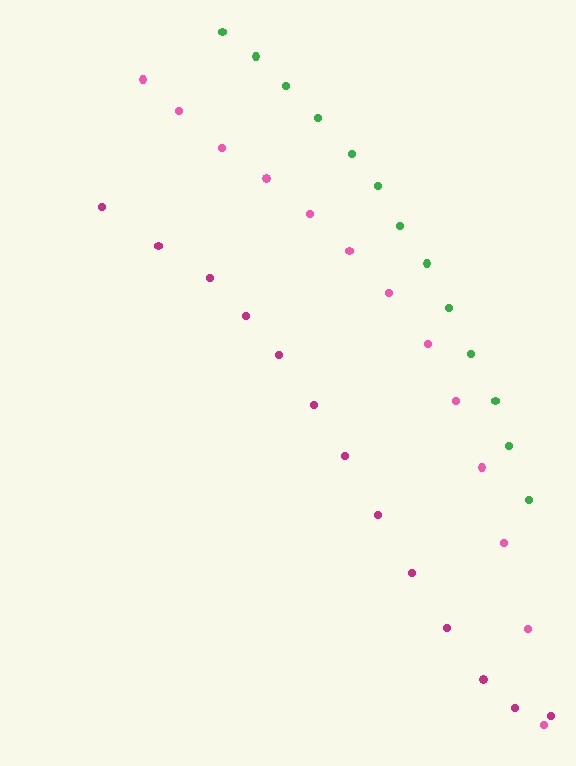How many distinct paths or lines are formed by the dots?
There are 3 distinct paths.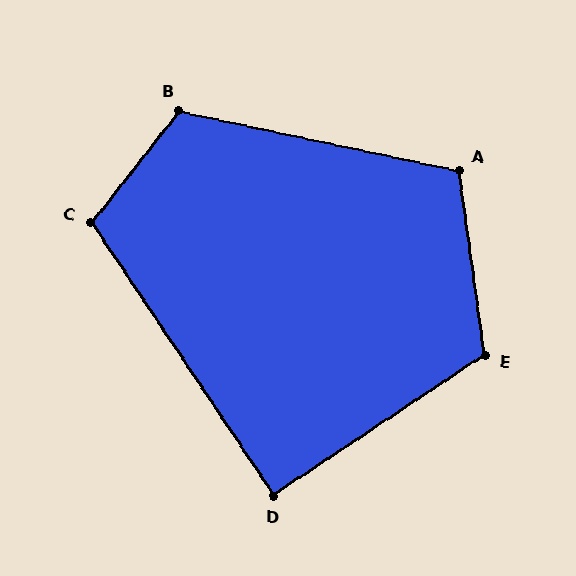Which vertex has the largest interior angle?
B, at approximately 116 degrees.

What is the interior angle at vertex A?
Approximately 110 degrees (obtuse).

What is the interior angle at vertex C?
Approximately 108 degrees (obtuse).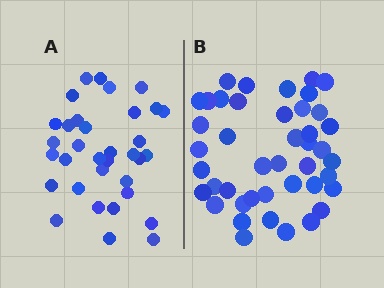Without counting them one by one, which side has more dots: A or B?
Region B (the right region) has more dots.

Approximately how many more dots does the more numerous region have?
Region B has roughly 8 or so more dots than region A.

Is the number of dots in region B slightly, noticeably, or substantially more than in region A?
Region B has noticeably more, but not dramatically so. The ratio is roughly 1.3 to 1.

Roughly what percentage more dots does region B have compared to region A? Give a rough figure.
About 25% more.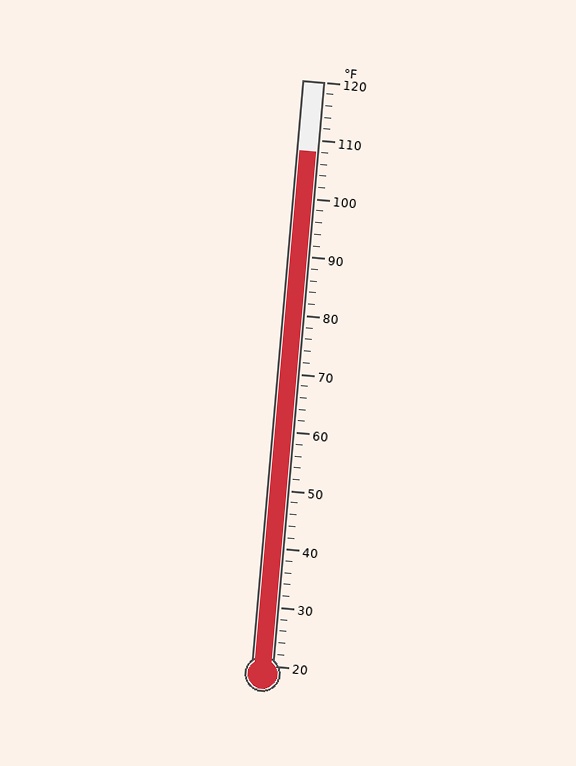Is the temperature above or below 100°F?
The temperature is above 100°F.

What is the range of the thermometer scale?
The thermometer scale ranges from 20°F to 120°F.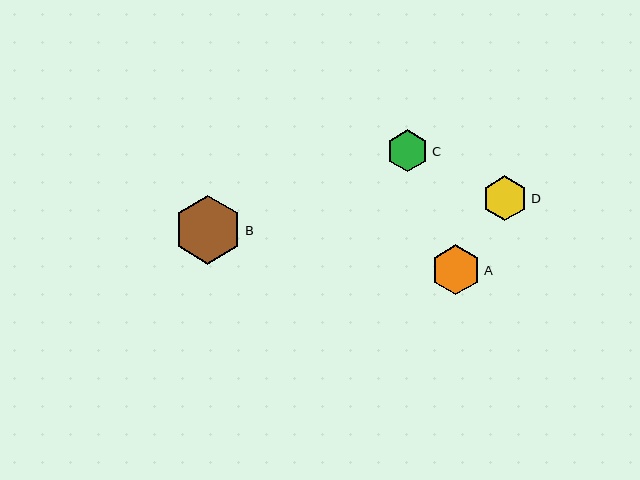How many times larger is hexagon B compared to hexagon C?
Hexagon B is approximately 1.6 times the size of hexagon C.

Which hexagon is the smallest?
Hexagon C is the smallest with a size of approximately 42 pixels.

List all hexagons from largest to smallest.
From largest to smallest: B, A, D, C.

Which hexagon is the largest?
Hexagon B is the largest with a size of approximately 69 pixels.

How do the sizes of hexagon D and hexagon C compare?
Hexagon D and hexagon C are approximately the same size.